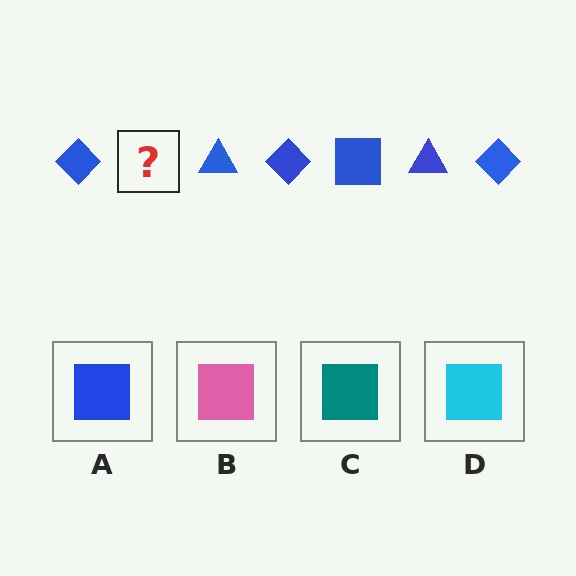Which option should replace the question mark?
Option A.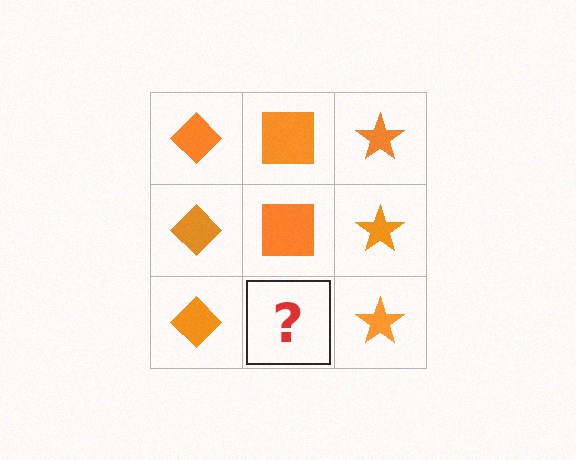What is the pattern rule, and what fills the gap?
The rule is that each column has a consistent shape. The gap should be filled with an orange square.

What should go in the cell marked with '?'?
The missing cell should contain an orange square.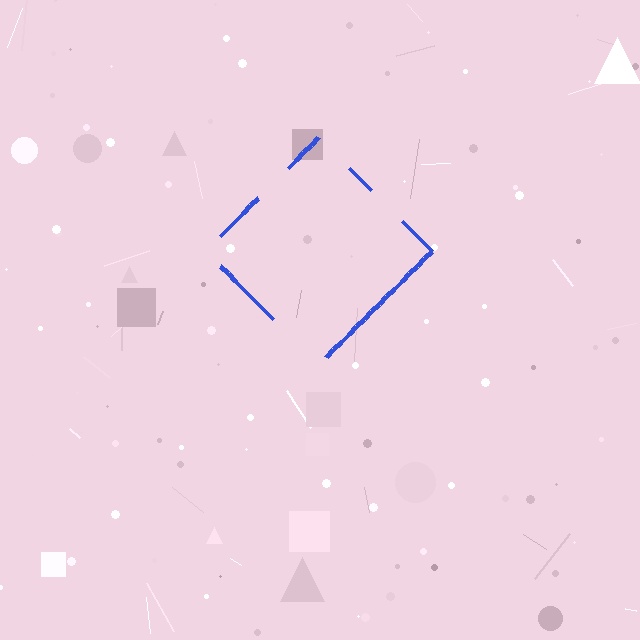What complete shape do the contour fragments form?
The contour fragments form a diamond.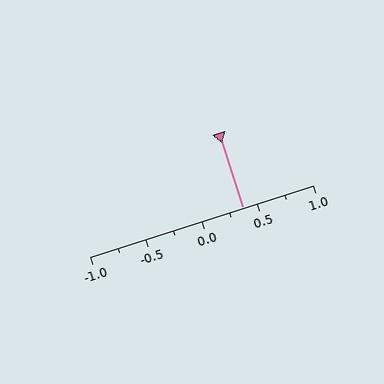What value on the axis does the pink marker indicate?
The marker indicates approximately 0.38.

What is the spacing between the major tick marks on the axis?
The major ticks are spaced 0.5 apart.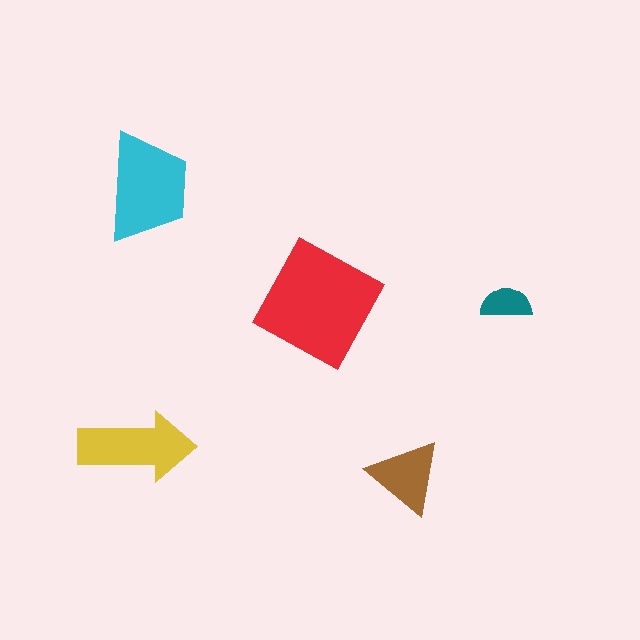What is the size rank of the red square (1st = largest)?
1st.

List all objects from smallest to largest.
The teal semicircle, the brown triangle, the yellow arrow, the cyan trapezoid, the red square.